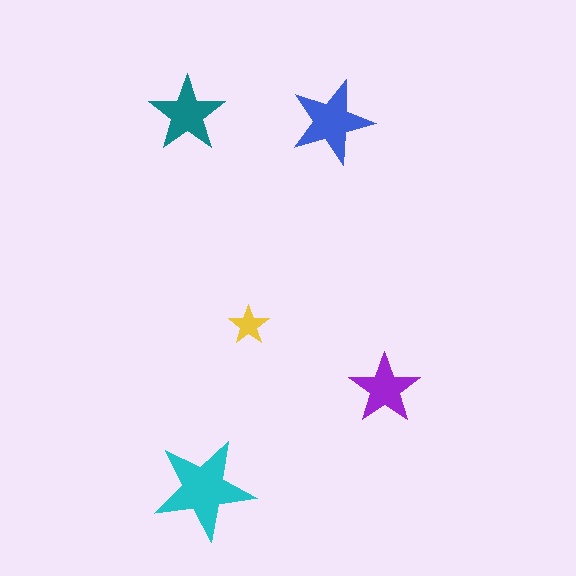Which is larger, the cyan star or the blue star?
The cyan one.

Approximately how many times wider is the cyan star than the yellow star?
About 2.5 times wider.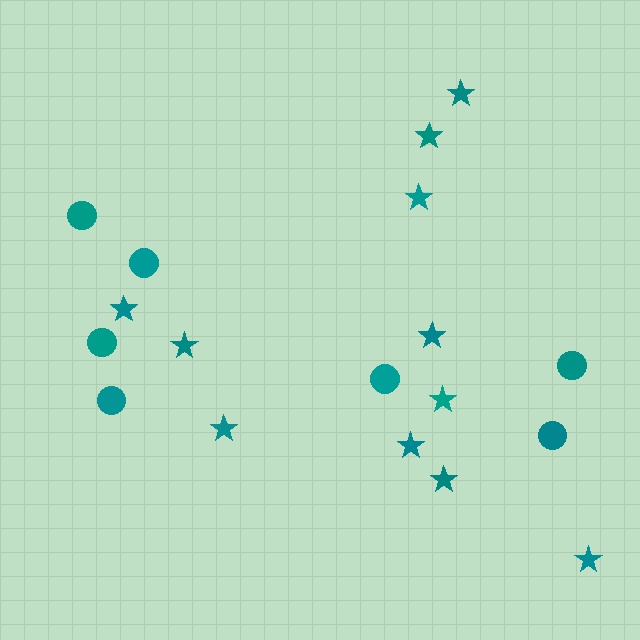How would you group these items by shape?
There are 2 groups: one group of circles (7) and one group of stars (11).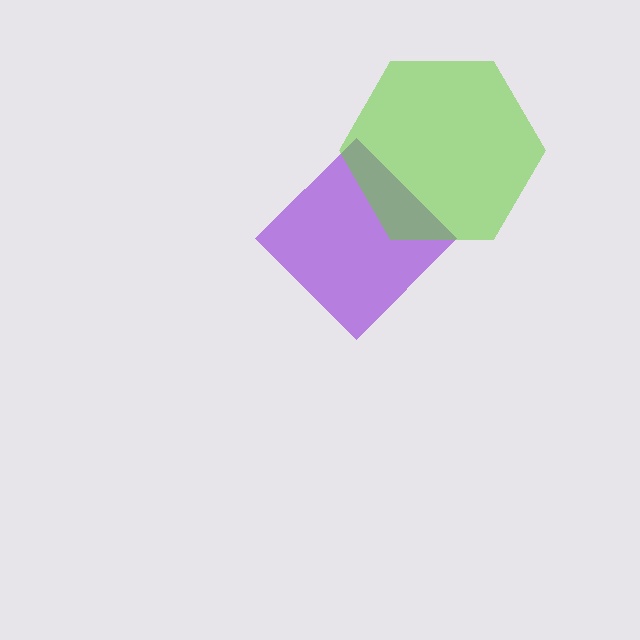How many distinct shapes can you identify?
There are 2 distinct shapes: a purple diamond, a lime hexagon.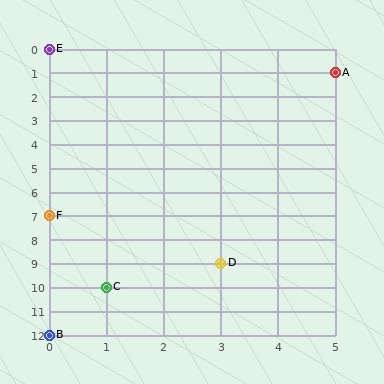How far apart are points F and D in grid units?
Points F and D are 3 columns and 2 rows apart (about 3.6 grid units diagonally).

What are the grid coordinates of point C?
Point C is at grid coordinates (1, 10).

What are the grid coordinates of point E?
Point E is at grid coordinates (0, 0).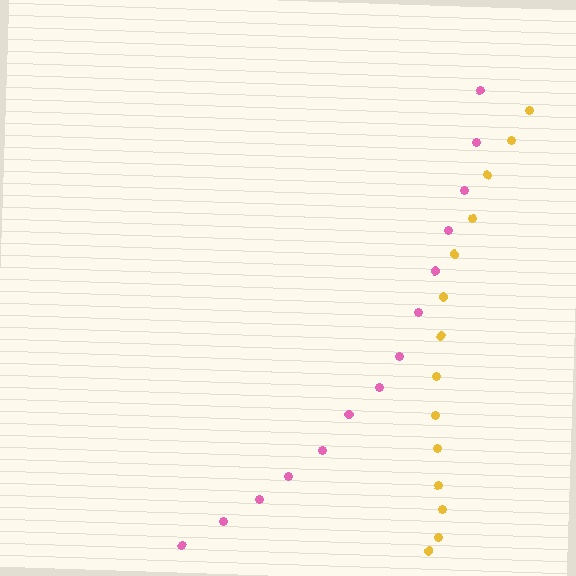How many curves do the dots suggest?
There are 2 distinct paths.